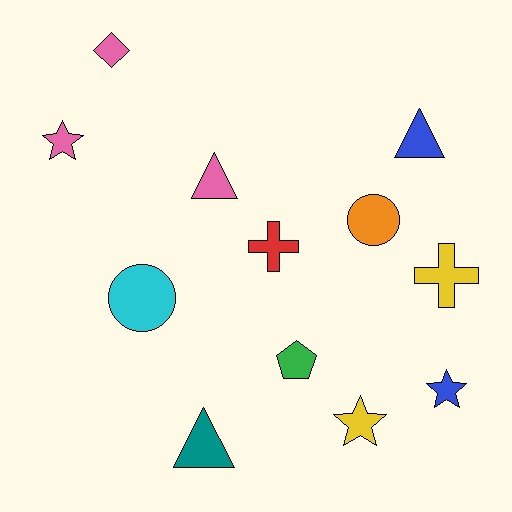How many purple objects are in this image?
There are no purple objects.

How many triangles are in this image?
There are 3 triangles.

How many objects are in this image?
There are 12 objects.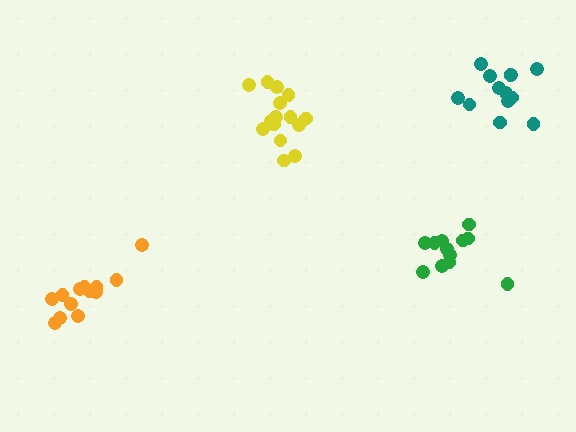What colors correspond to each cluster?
The clusters are colored: yellow, teal, green, orange.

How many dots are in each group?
Group 1: 15 dots, Group 2: 13 dots, Group 3: 12 dots, Group 4: 13 dots (53 total).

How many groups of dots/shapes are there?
There are 4 groups.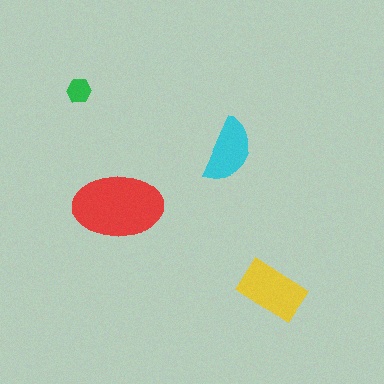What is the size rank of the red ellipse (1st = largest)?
1st.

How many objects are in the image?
There are 4 objects in the image.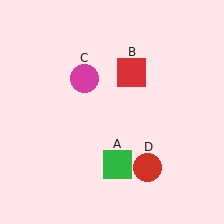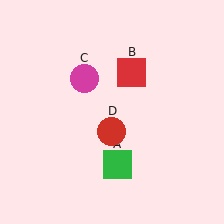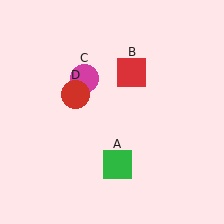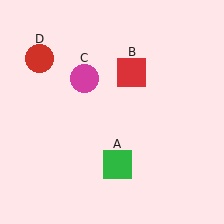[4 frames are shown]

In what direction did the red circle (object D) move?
The red circle (object D) moved up and to the left.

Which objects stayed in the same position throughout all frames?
Green square (object A) and red square (object B) and magenta circle (object C) remained stationary.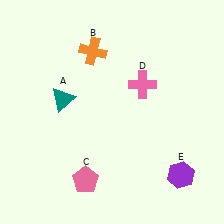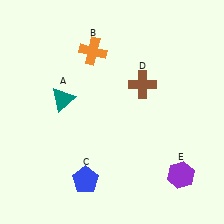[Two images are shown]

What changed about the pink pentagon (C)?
In Image 1, C is pink. In Image 2, it changed to blue.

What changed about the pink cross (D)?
In Image 1, D is pink. In Image 2, it changed to brown.